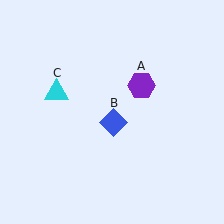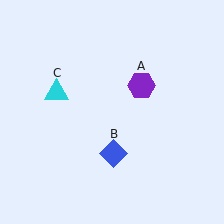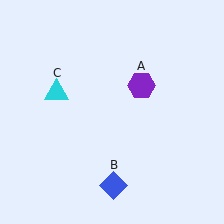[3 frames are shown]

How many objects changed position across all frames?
1 object changed position: blue diamond (object B).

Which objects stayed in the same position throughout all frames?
Purple hexagon (object A) and cyan triangle (object C) remained stationary.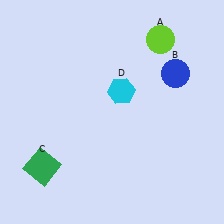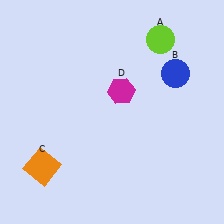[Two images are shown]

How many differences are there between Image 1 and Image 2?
There are 2 differences between the two images.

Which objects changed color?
C changed from green to orange. D changed from cyan to magenta.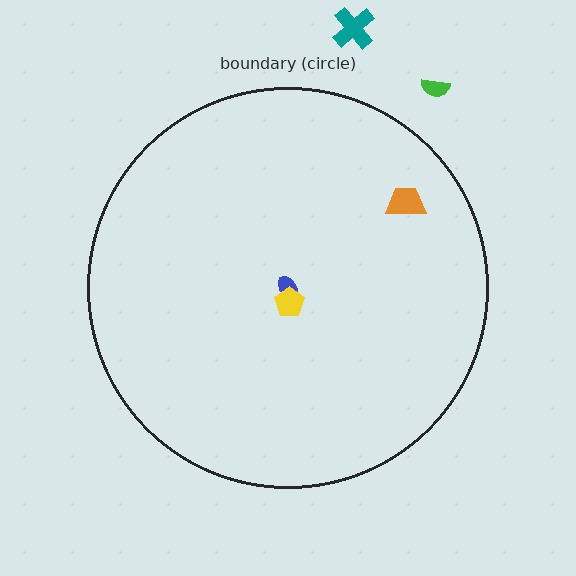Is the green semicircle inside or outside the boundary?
Outside.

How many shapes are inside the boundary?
3 inside, 2 outside.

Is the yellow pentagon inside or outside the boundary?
Inside.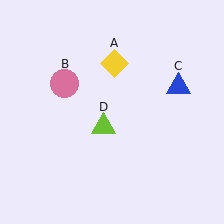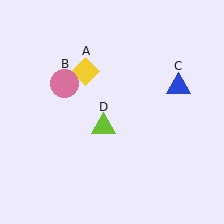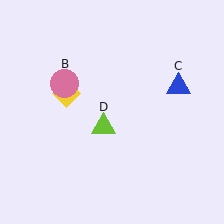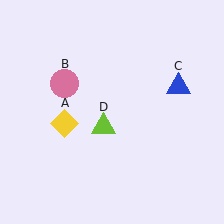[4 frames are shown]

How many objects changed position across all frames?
1 object changed position: yellow diamond (object A).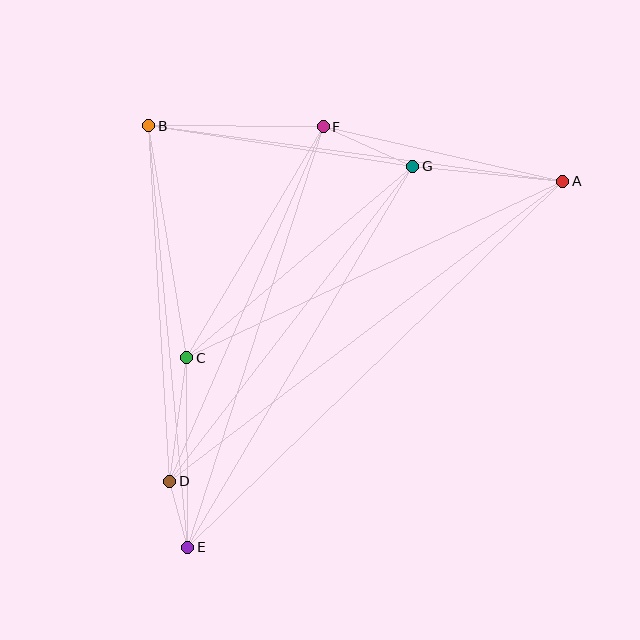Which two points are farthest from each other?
Points A and E are farthest from each other.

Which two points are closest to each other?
Points D and E are closest to each other.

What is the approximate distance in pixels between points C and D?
The distance between C and D is approximately 125 pixels.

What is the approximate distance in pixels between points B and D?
The distance between B and D is approximately 356 pixels.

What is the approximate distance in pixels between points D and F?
The distance between D and F is approximately 386 pixels.